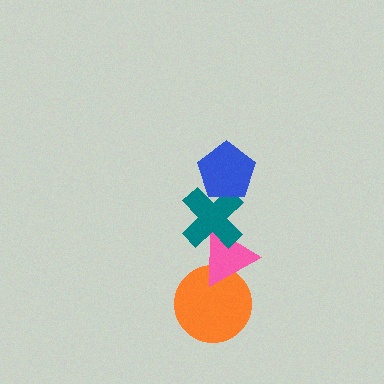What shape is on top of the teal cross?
The blue pentagon is on top of the teal cross.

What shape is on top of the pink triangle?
The teal cross is on top of the pink triangle.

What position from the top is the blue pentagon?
The blue pentagon is 1st from the top.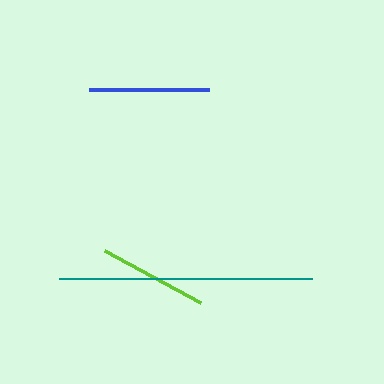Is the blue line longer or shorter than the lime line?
The blue line is longer than the lime line.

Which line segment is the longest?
The teal line is the longest at approximately 253 pixels.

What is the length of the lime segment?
The lime segment is approximately 109 pixels long.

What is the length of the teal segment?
The teal segment is approximately 253 pixels long.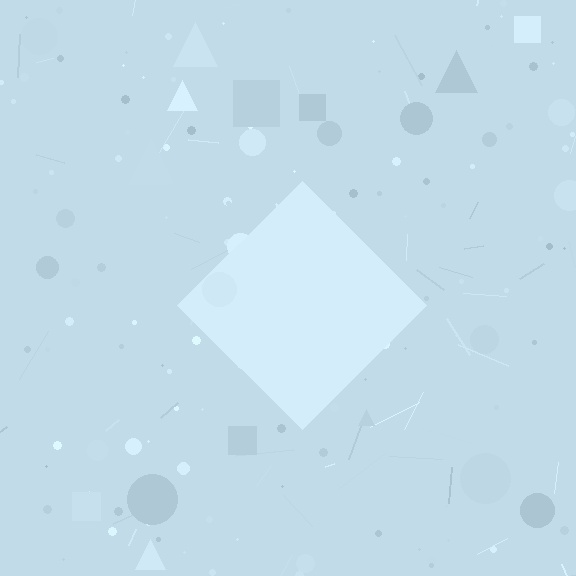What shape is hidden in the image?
A diamond is hidden in the image.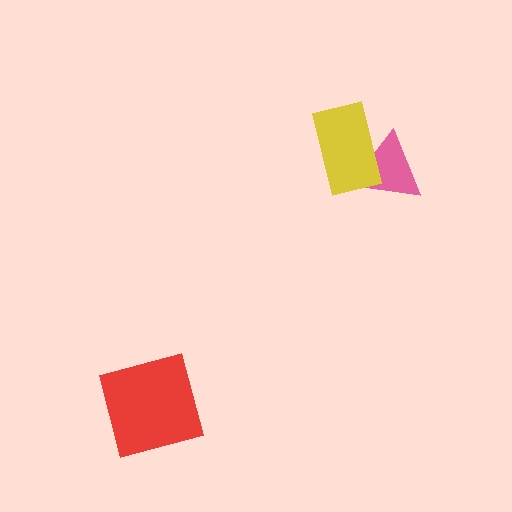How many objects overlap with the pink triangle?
1 object overlaps with the pink triangle.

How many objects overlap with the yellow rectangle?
1 object overlaps with the yellow rectangle.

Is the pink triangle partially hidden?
Yes, it is partially covered by another shape.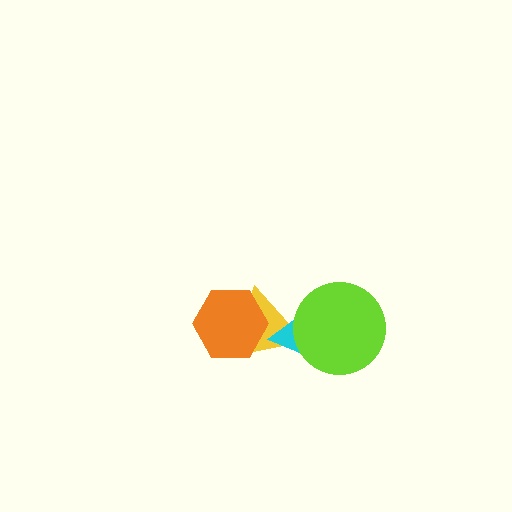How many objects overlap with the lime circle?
2 objects overlap with the lime circle.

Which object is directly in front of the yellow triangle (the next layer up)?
The orange hexagon is directly in front of the yellow triangle.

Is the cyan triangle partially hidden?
Yes, it is partially covered by another shape.